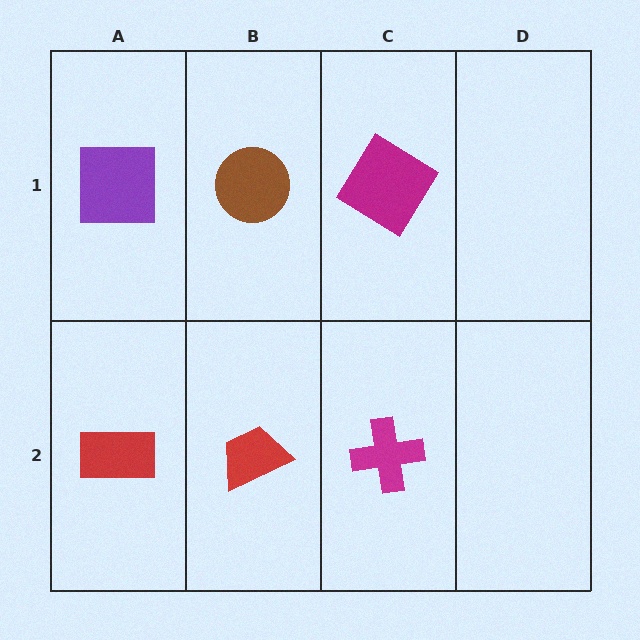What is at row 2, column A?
A red rectangle.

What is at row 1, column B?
A brown circle.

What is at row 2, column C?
A magenta cross.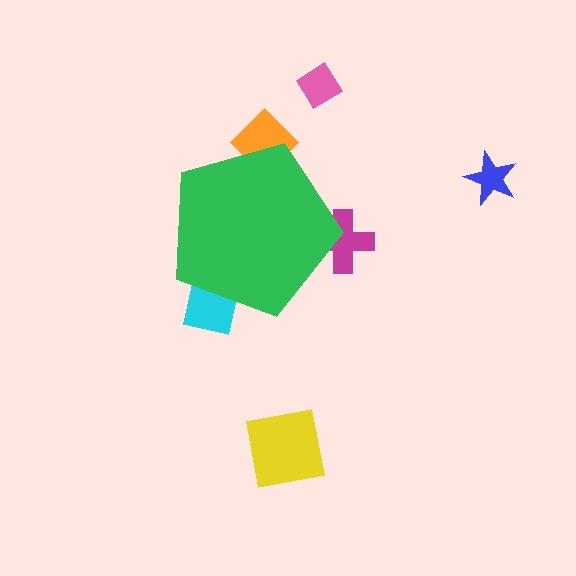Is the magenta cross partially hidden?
Yes, the magenta cross is partially hidden behind the green pentagon.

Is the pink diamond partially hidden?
No, the pink diamond is fully visible.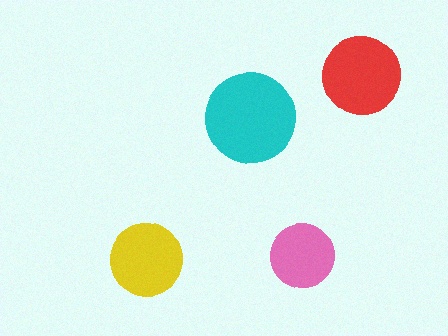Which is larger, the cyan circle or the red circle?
The cyan one.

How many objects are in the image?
There are 4 objects in the image.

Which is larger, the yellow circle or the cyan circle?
The cyan one.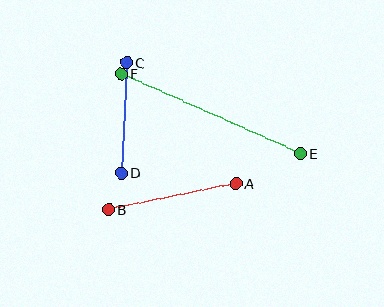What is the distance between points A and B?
The distance is approximately 130 pixels.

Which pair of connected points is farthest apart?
Points E and F are farthest apart.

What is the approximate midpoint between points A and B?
The midpoint is at approximately (172, 197) pixels.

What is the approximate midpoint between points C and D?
The midpoint is at approximately (124, 118) pixels.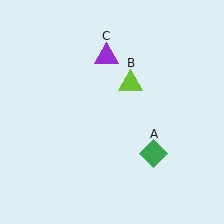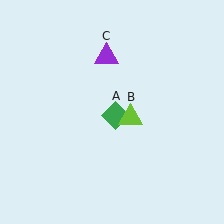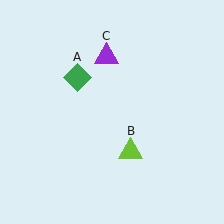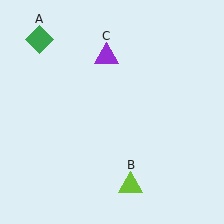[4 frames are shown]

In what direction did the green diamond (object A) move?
The green diamond (object A) moved up and to the left.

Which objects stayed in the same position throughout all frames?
Purple triangle (object C) remained stationary.